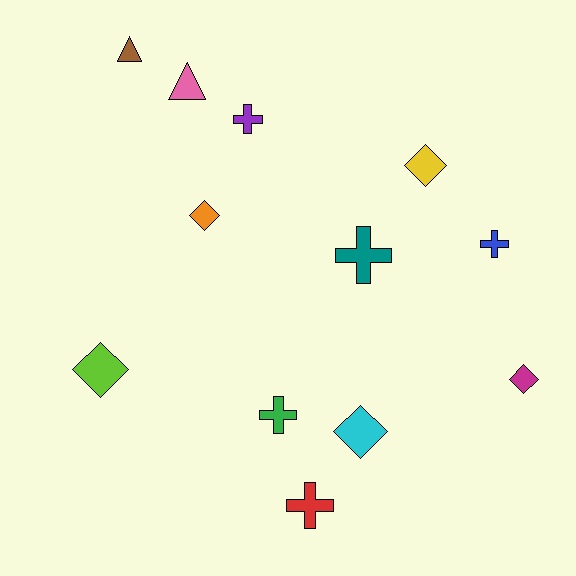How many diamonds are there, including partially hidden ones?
There are 5 diamonds.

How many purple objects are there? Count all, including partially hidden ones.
There is 1 purple object.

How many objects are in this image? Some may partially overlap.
There are 12 objects.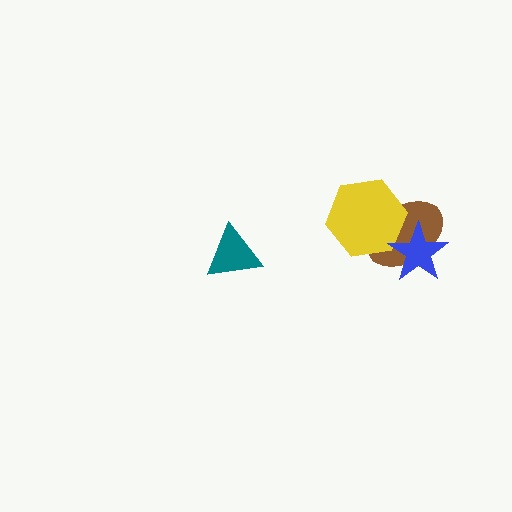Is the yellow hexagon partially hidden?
Yes, it is partially covered by another shape.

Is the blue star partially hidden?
No, no other shape covers it.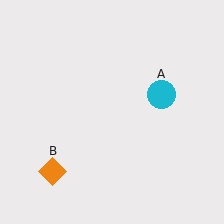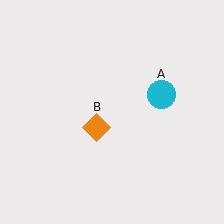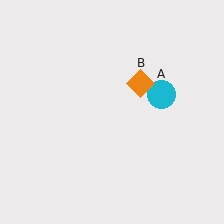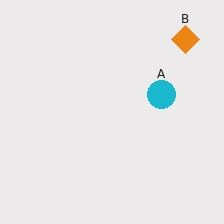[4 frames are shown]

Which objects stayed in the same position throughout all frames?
Cyan circle (object A) remained stationary.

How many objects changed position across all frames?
1 object changed position: orange diamond (object B).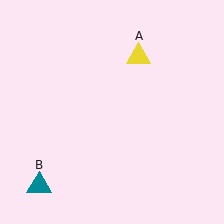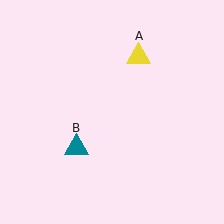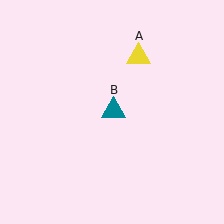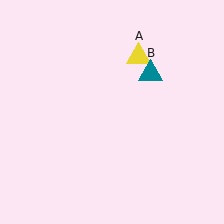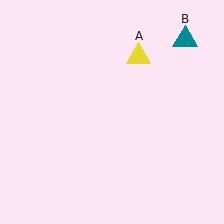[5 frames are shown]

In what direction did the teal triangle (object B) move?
The teal triangle (object B) moved up and to the right.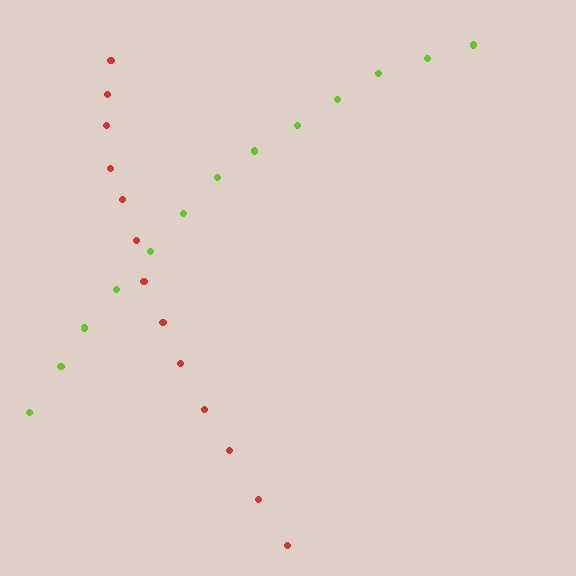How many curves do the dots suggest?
There are 2 distinct paths.